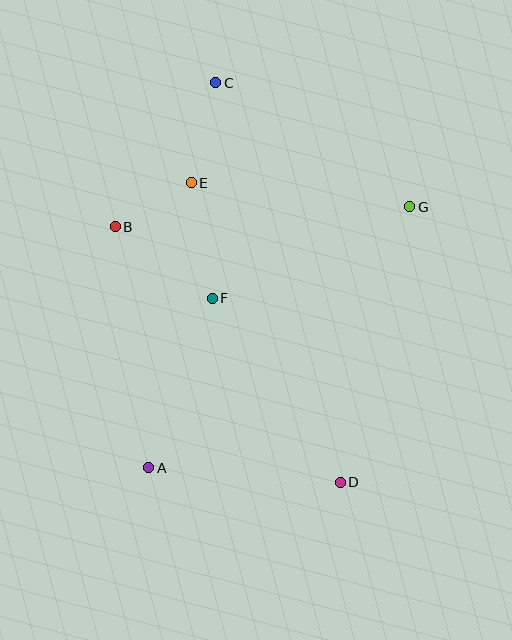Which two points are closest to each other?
Points B and E are closest to each other.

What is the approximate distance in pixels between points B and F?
The distance between B and F is approximately 121 pixels.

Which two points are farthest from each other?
Points C and D are farthest from each other.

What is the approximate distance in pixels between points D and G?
The distance between D and G is approximately 284 pixels.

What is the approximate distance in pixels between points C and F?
The distance between C and F is approximately 216 pixels.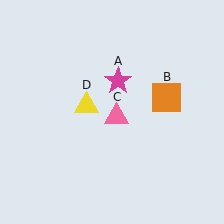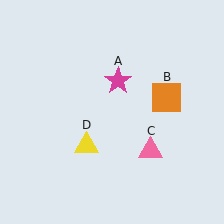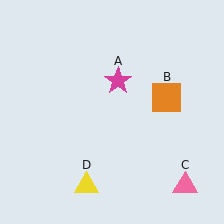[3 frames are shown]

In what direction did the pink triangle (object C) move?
The pink triangle (object C) moved down and to the right.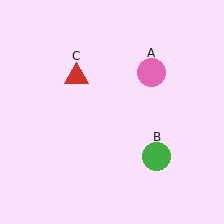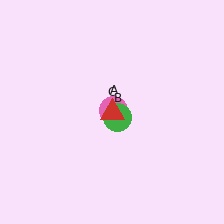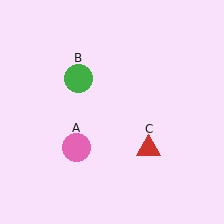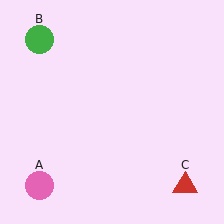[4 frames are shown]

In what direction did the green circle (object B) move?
The green circle (object B) moved up and to the left.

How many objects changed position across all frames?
3 objects changed position: pink circle (object A), green circle (object B), red triangle (object C).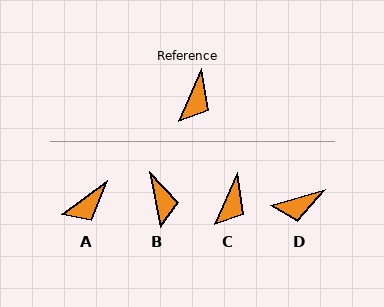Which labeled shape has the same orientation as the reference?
C.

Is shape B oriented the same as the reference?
No, it is off by about 34 degrees.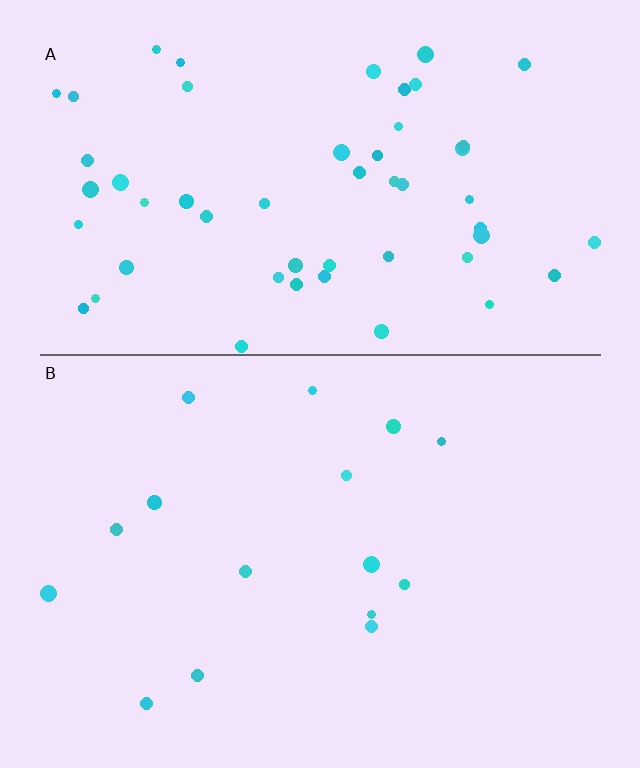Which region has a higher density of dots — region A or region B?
A (the top).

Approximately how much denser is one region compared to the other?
Approximately 3.5× — region A over region B.